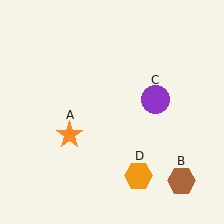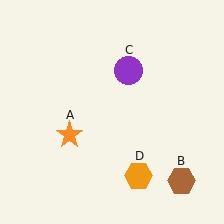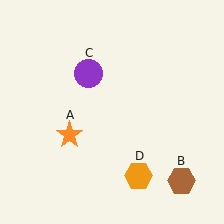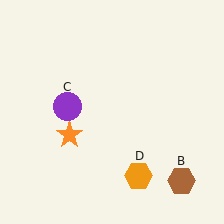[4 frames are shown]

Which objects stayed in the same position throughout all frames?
Orange star (object A) and brown hexagon (object B) and orange hexagon (object D) remained stationary.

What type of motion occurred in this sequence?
The purple circle (object C) rotated counterclockwise around the center of the scene.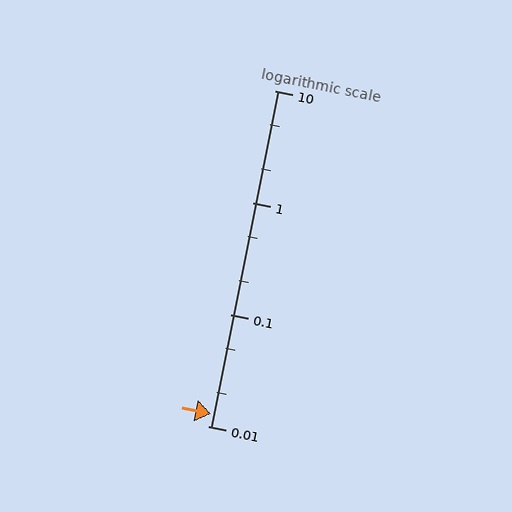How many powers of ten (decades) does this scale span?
The scale spans 3 decades, from 0.01 to 10.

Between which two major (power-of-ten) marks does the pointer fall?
The pointer is between 0.01 and 0.1.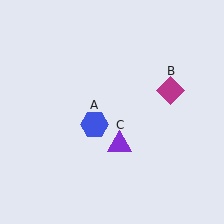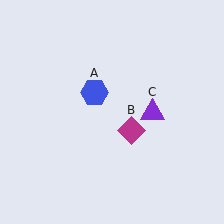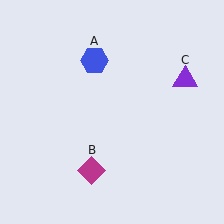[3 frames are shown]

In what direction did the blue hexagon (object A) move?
The blue hexagon (object A) moved up.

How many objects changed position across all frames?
3 objects changed position: blue hexagon (object A), magenta diamond (object B), purple triangle (object C).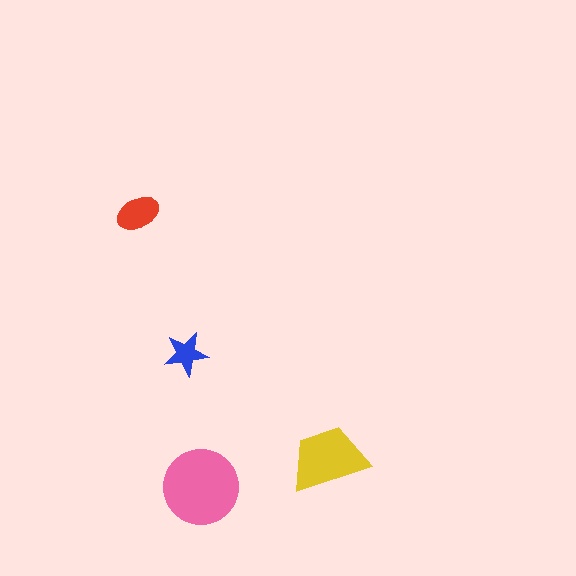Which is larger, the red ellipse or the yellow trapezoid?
The yellow trapezoid.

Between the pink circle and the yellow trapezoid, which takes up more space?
The pink circle.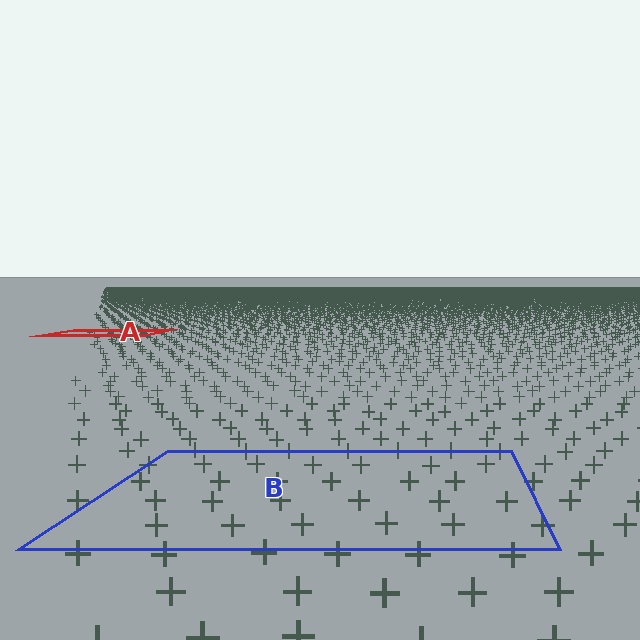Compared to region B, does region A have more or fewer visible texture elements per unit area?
Region A has more texture elements per unit area — they are packed more densely because it is farther away.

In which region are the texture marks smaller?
The texture marks are smaller in region A, because it is farther away.